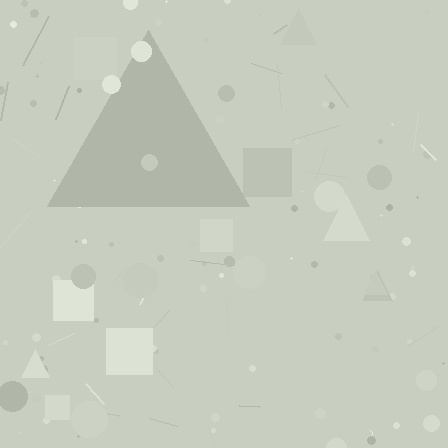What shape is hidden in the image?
A triangle is hidden in the image.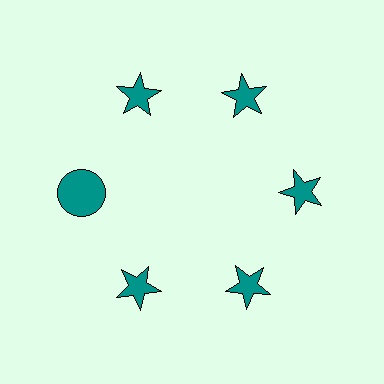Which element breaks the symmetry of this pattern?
The teal circle at roughly the 9 o'clock position breaks the symmetry. All other shapes are teal stars.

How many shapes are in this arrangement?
There are 6 shapes arranged in a ring pattern.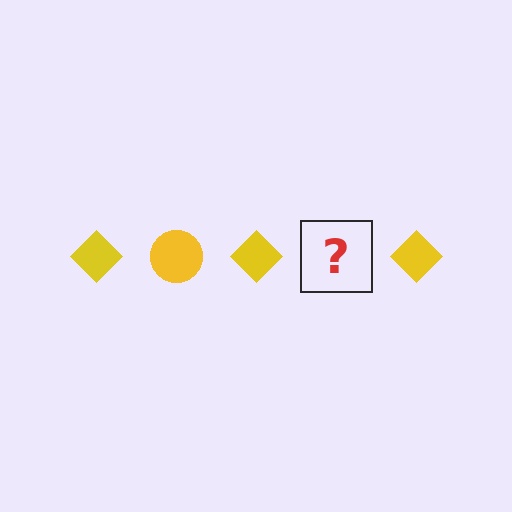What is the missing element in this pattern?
The missing element is a yellow circle.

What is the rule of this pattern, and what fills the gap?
The rule is that the pattern cycles through diamond, circle shapes in yellow. The gap should be filled with a yellow circle.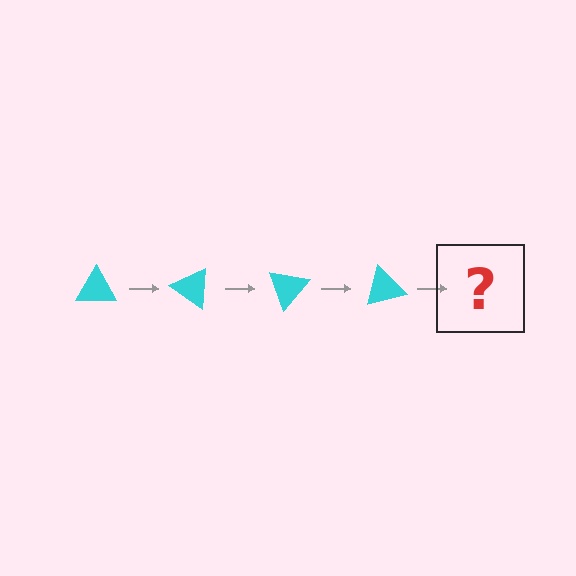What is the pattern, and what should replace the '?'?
The pattern is that the triangle rotates 35 degrees each step. The '?' should be a cyan triangle rotated 140 degrees.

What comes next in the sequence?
The next element should be a cyan triangle rotated 140 degrees.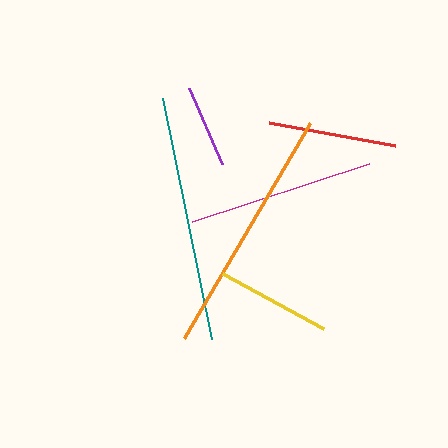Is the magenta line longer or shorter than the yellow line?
The magenta line is longer than the yellow line.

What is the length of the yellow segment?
The yellow segment is approximately 115 pixels long.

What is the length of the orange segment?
The orange segment is approximately 249 pixels long.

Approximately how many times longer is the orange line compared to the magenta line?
The orange line is approximately 1.3 times the length of the magenta line.